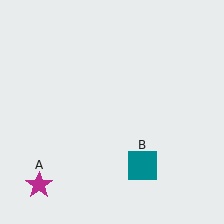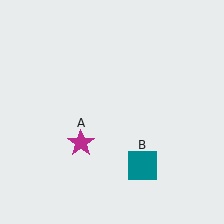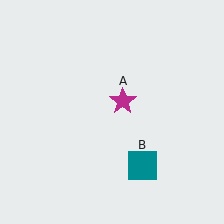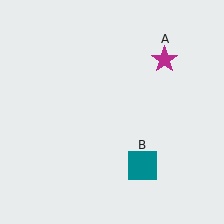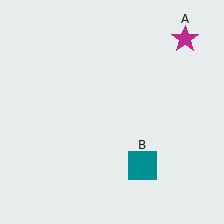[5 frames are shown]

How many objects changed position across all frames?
1 object changed position: magenta star (object A).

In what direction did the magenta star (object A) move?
The magenta star (object A) moved up and to the right.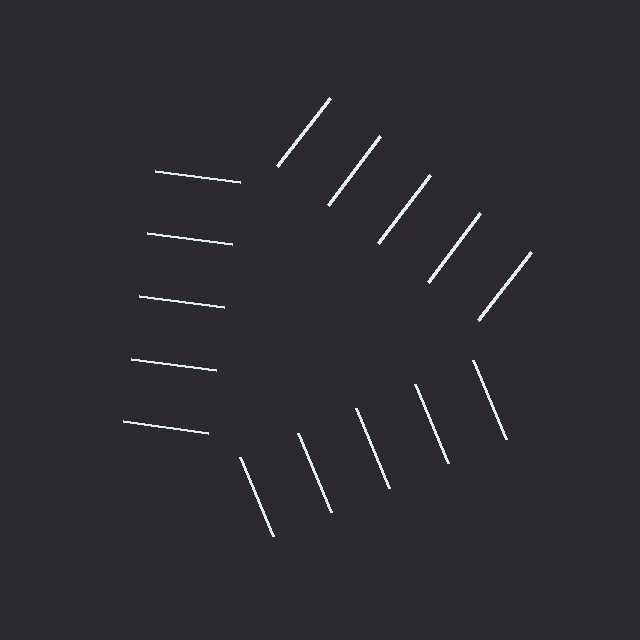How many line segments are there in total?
15 — 5 along each of the 3 edges.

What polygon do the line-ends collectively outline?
An illusory triangle — the line segments terminate on its edges but no continuous stroke is drawn.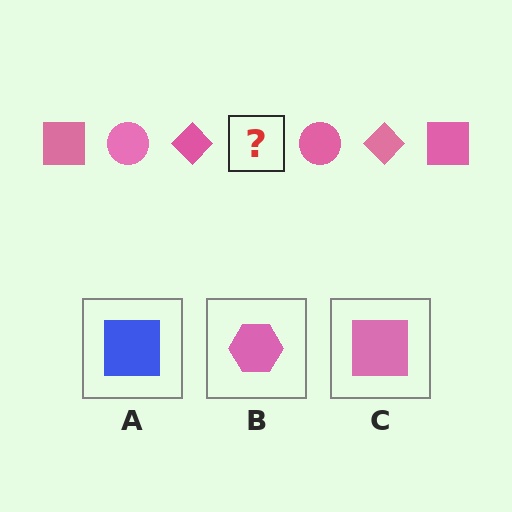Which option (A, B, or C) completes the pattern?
C.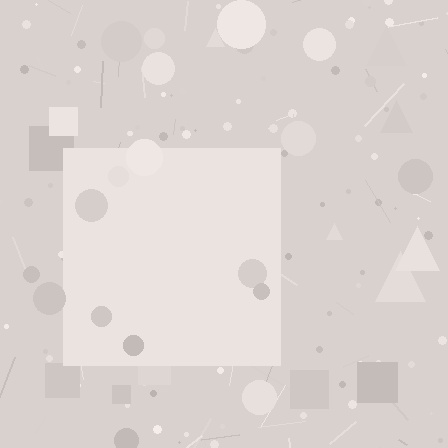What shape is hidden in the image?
A square is hidden in the image.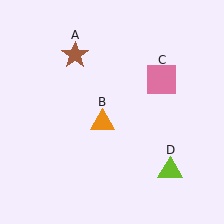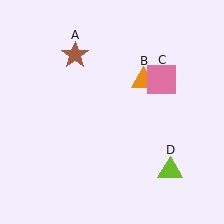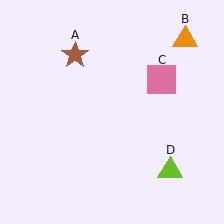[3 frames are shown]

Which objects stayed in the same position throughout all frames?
Brown star (object A) and pink square (object C) and lime triangle (object D) remained stationary.